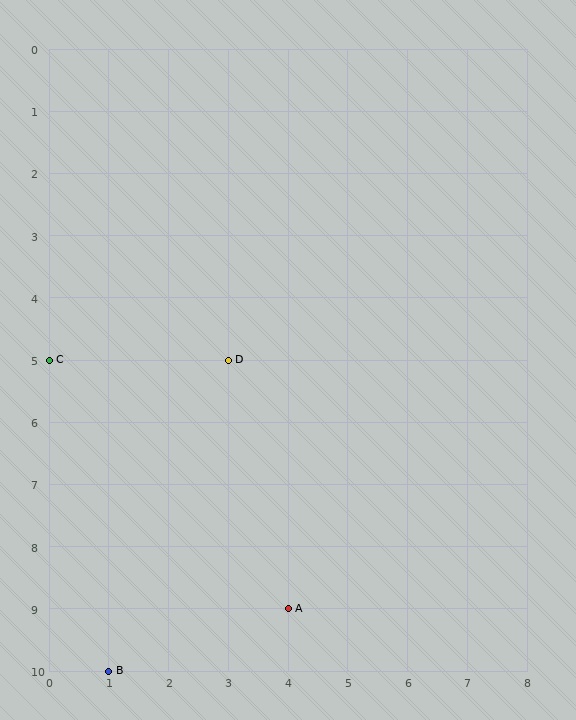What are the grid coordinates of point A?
Point A is at grid coordinates (4, 9).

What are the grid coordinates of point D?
Point D is at grid coordinates (3, 5).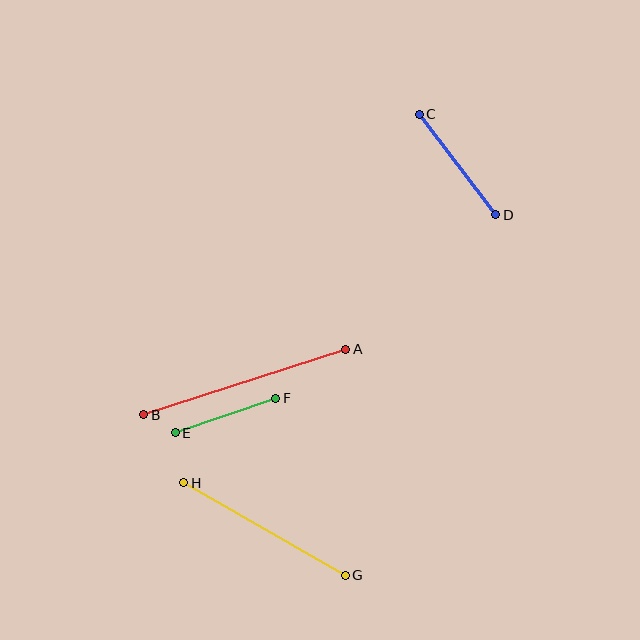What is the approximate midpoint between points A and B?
The midpoint is at approximately (245, 382) pixels.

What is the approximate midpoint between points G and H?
The midpoint is at approximately (265, 529) pixels.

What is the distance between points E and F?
The distance is approximately 106 pixels.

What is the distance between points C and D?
The distance is approximately 126 pixels.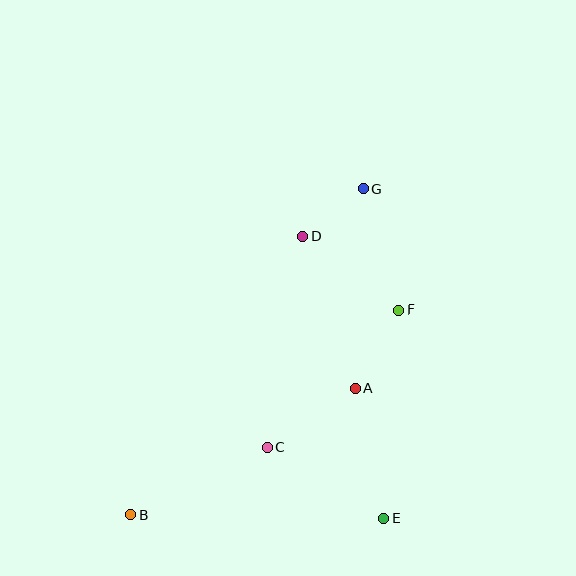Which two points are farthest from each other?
Points B and G are farthest from each other.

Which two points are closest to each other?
Points D and G are closest to each other.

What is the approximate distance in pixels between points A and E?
The distance between A and E is approximately 133 pixels.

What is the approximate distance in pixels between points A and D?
The distance between A and D is approximately 161 pixels.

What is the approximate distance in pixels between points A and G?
The distance between A and G is approximately 200 pixels.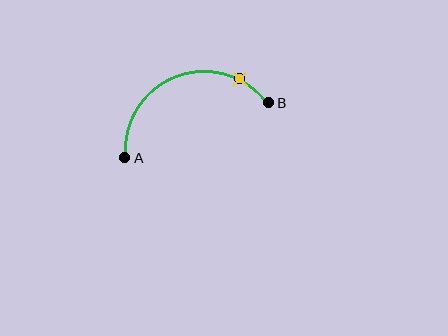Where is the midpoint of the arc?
The arc midpoint is the point on the curve farthest from the straight line joining A and B. It sits above that line.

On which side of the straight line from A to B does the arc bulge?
The arc bulges above the straight line connecting A and B.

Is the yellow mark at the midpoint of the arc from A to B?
No. The yellow mark lies on the arc but is closer to endpoint B. The arc midpoint would be at the point on the curve equidistant along the arc from both A and B.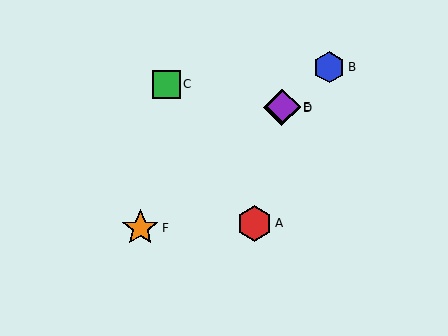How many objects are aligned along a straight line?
4 objects (B, D, E, F) are aligned along a straight line.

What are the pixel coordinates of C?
Object C is at (167, 84).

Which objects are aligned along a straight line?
Objects B, D, E, F are aligned along a straight line.